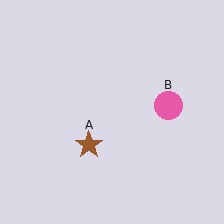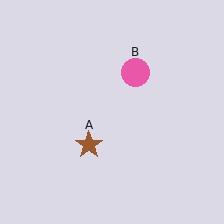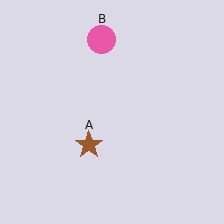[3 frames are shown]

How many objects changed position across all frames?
1 object changed position: pink circle (object B).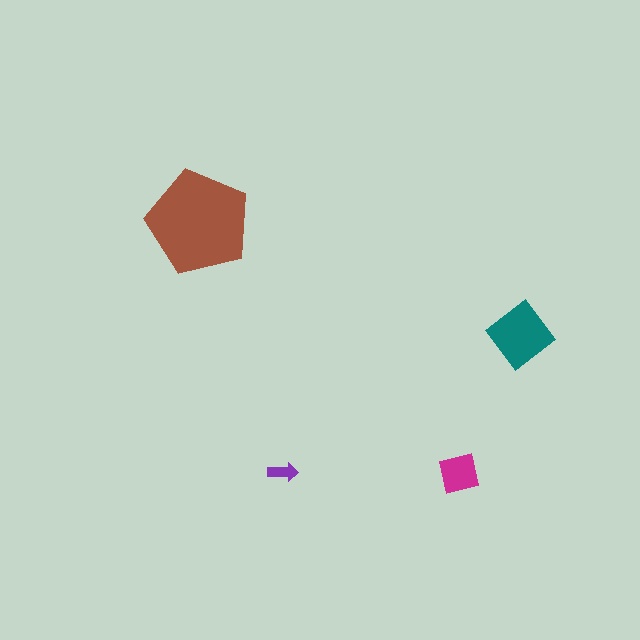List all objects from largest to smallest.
The brown pentagon, the teal diamond, the magenta square, the purple arrow.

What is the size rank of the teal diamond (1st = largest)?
2nd.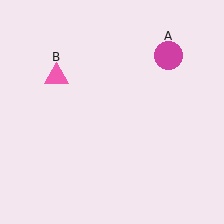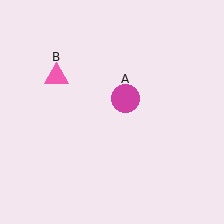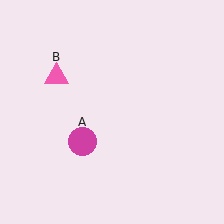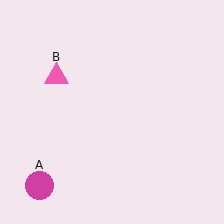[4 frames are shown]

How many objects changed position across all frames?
1 object changed position: magenta circle (object A).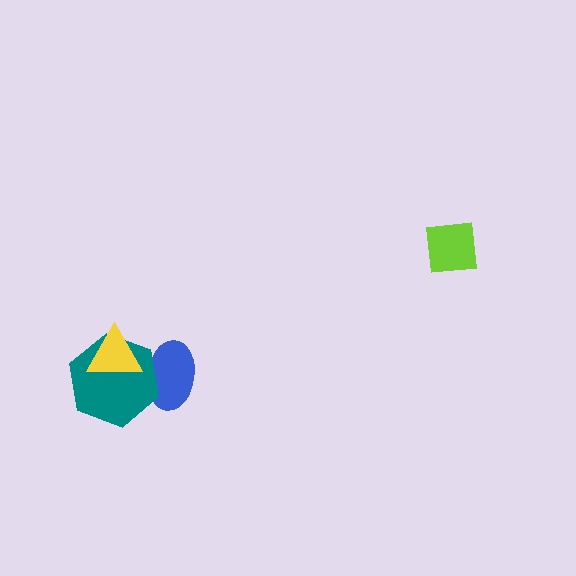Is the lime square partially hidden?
No, no other shape covers it.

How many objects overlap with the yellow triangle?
2 objects overlap with the yellow triangle.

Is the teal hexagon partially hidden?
Yes, it is partially covered by another shape.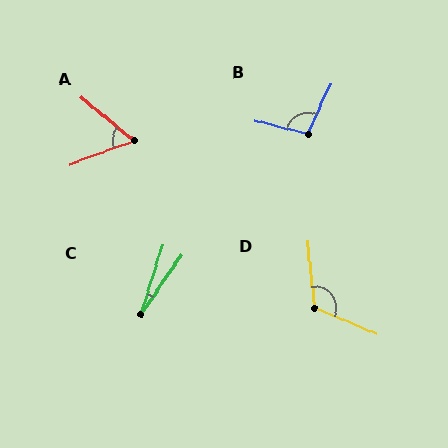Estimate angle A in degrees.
Approximately 59 degrees.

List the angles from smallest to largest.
C (16°), A (59°), B (99°), D (119°).